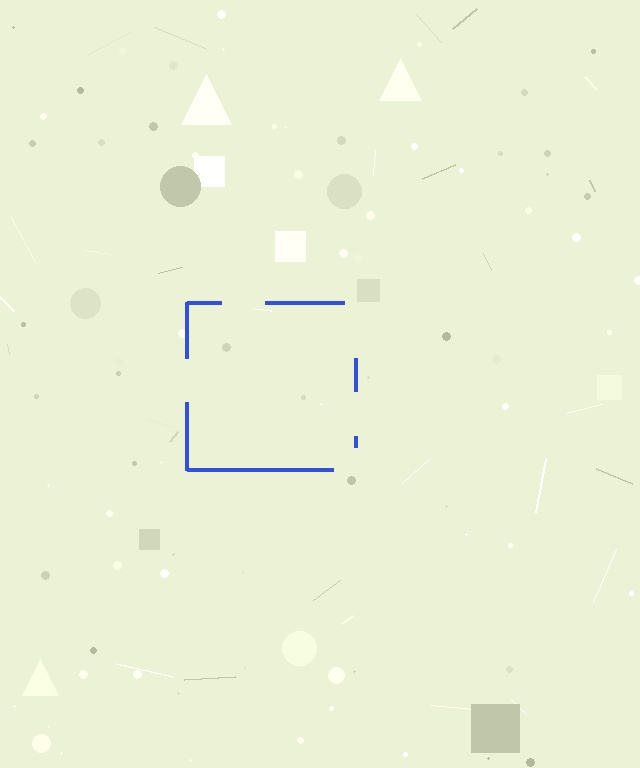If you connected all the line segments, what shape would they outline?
They would outline a square.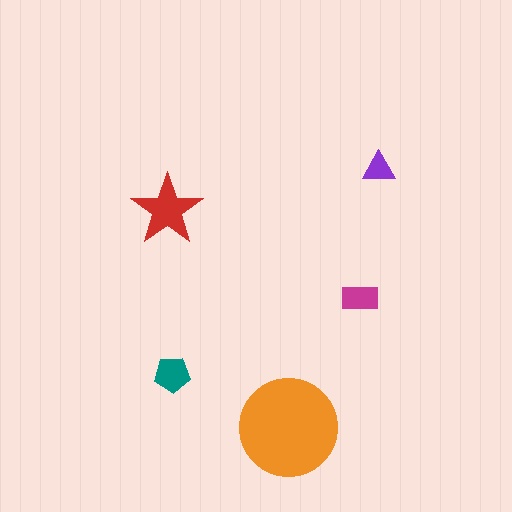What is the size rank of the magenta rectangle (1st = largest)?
4th.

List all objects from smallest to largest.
The purple triangle, the magenta rectangle, the teal pentagon, the red star, the orange circle.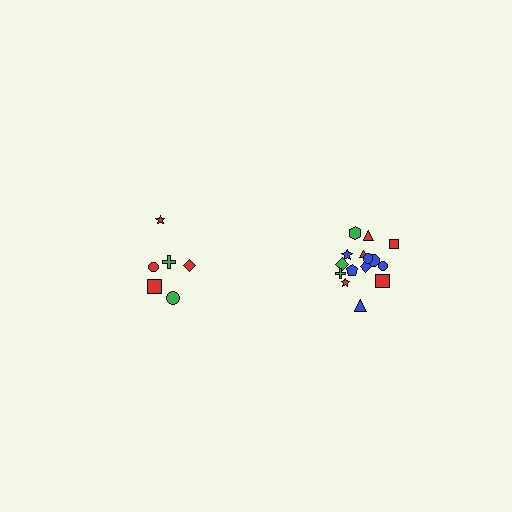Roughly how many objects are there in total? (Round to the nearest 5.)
Roughly 20 objects in total.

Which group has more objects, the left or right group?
The right group.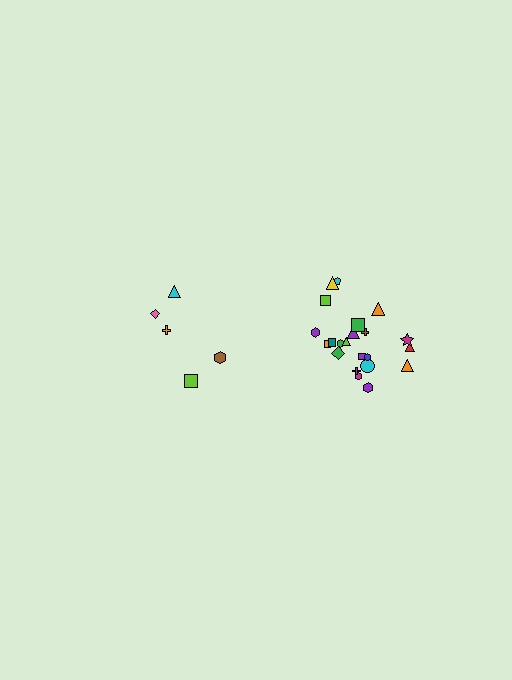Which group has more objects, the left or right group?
The right group.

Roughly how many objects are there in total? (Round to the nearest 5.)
Roughly 25 objects in total.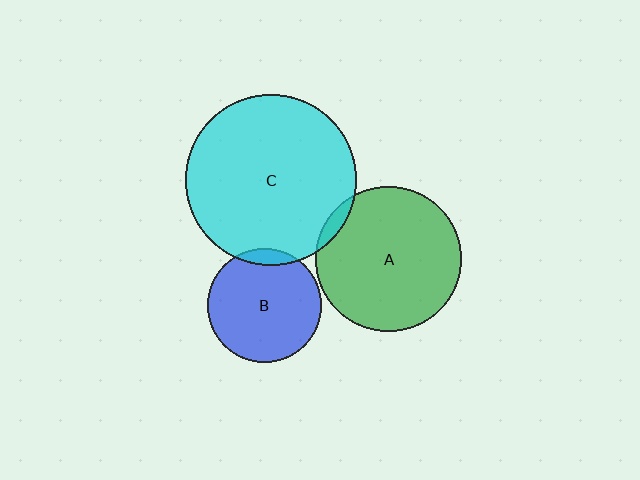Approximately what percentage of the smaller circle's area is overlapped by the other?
Approximately 5%.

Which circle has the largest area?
Circle C (cyan).